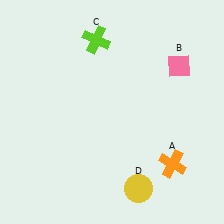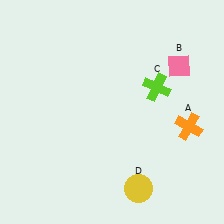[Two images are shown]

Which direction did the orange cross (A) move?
The orange cross (A) moved up.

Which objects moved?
The objects that moved are: the orange cross (A), the lime cross (C).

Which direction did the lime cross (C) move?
The lime cross (C) moved right.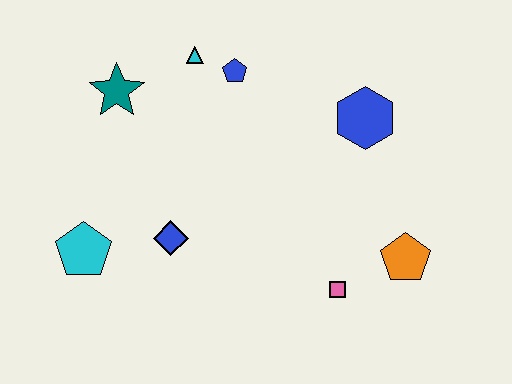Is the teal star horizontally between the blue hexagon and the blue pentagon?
No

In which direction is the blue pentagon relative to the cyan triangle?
The blue pentagon is to the right of the cyan triangle.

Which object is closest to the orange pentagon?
The pink square is closest to the orange pentagon.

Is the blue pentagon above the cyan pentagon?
Yes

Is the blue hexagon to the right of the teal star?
Yes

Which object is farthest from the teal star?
The orange pentagon is farthest from the teal star.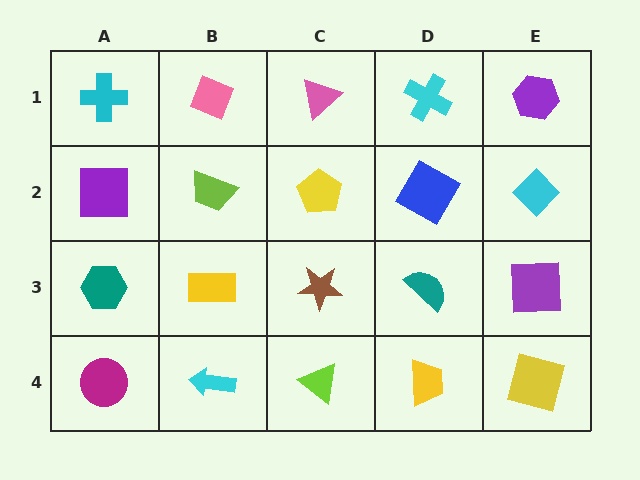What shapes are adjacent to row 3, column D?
A blue square (row 2, column D), a yellow trapezoid (row 4, column D), a brown star (row 3, column C), a purple square (row 3, column E).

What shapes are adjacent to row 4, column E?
A purple square (row 3, column E), a yellow trapezoid (row 4, column D).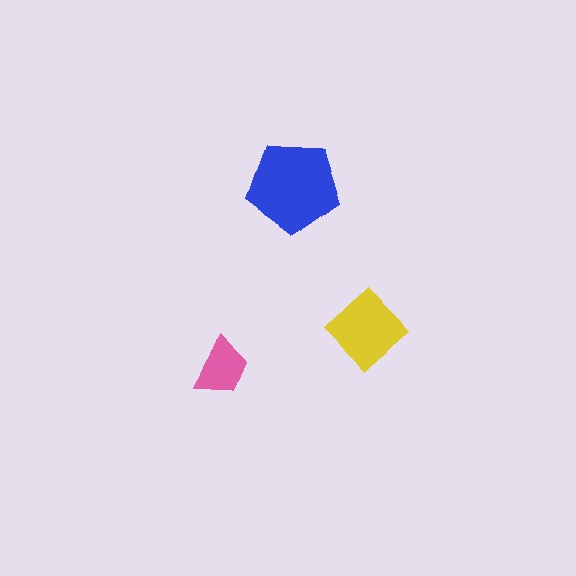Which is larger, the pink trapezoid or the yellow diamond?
The yellow diamond.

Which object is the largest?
The blue pentagon.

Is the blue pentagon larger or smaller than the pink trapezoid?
Larger.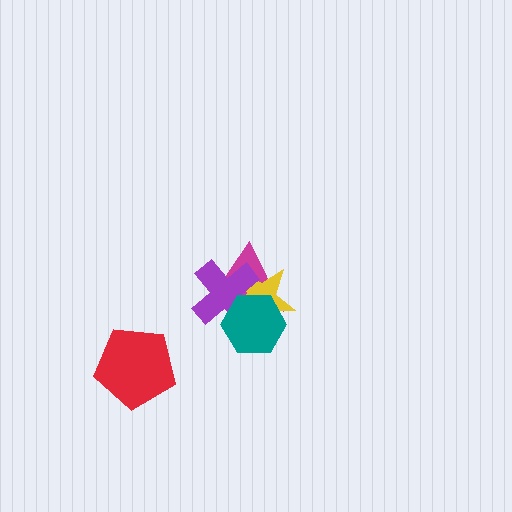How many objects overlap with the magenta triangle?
3 objects overlap with the magenta triangle.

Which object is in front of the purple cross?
The teal hexagon is in front of the purple cross.